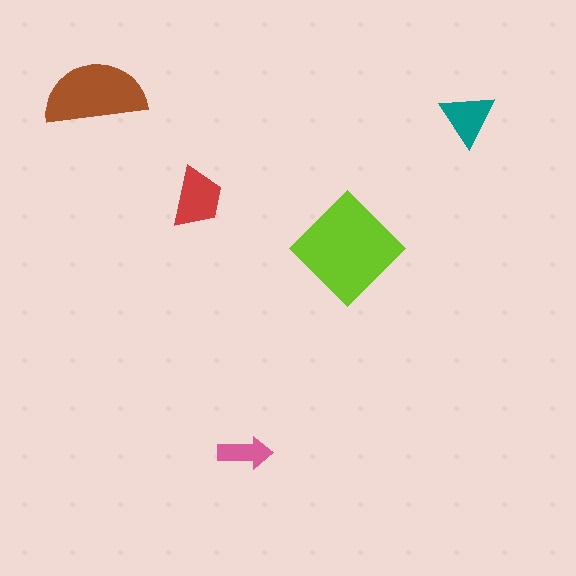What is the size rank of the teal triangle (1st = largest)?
4th.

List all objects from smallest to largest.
The pink arrow, the teal triangle, the red trapezoid, the brown semicircle, the lime diamond.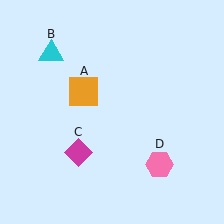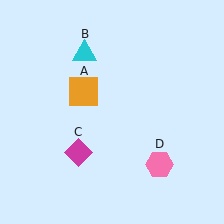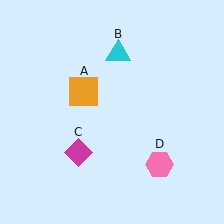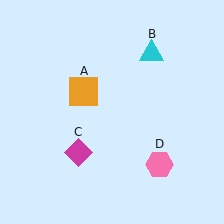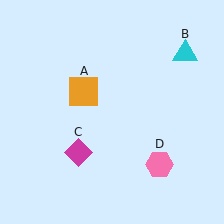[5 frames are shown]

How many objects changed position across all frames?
1 object changed position: cyan triangle (object B).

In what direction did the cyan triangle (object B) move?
The cyan triangle (object B) moved right.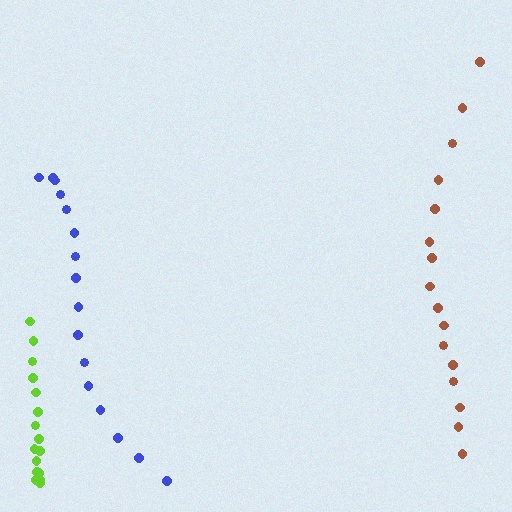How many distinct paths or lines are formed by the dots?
There are 3 distinct paths.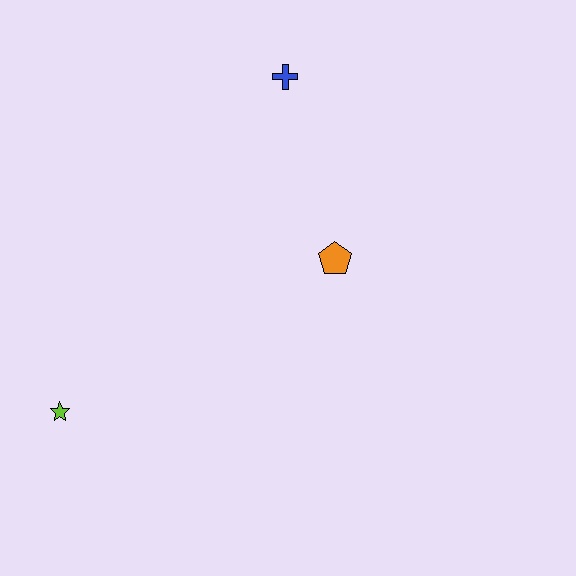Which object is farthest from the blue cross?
The lime star is farthest from the blue cross.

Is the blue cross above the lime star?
Yes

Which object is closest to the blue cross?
The orange pentagon is closest to the blue cross.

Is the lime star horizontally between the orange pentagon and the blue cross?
No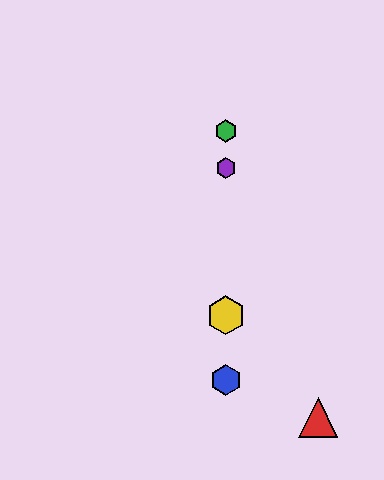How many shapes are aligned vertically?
4 shapes (the blue hexagon, the green hexagon, the yellow hexagon, the purple hexagon) are aligned vertically.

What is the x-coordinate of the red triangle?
The red triangle is at x≈318.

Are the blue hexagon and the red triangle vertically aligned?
No, the blue hexagon is at x≈226 and the red triangle is at x≈318.